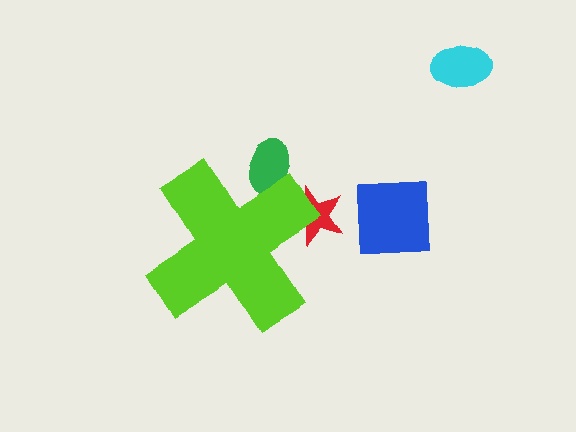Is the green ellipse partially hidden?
Yes, the green ellipse is partially hidden behind the lime cross.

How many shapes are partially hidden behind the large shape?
2 shapes are partially hidden.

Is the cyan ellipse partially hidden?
No, the cyan ellipse is fully visible.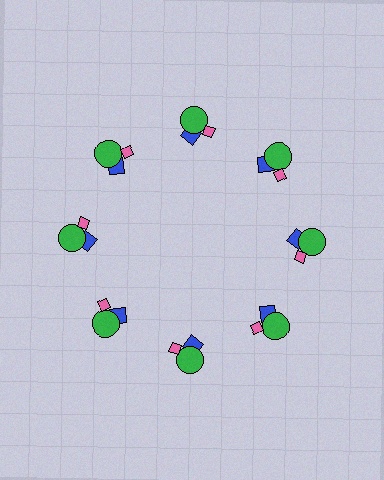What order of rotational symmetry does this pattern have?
This pattern has 8-fold rotational symmetry.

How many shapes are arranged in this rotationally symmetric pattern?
There are 24 shapes, arranged in 8 groups of 3.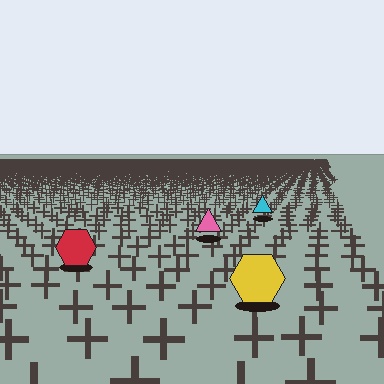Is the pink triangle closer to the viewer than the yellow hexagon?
No. The yellow hexagon is closer — you can tell from the texture gradient: the ground texture is coarser near it.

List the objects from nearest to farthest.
From nearest to farthest: the yellow hexagon, the red hexagon, the pink triangle, the cyan triangle.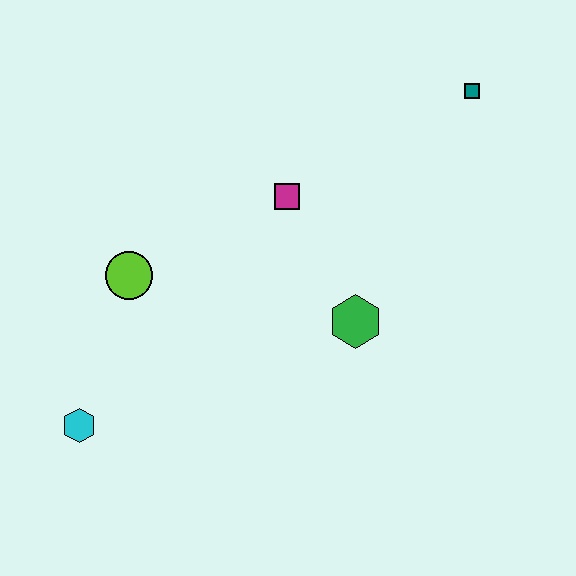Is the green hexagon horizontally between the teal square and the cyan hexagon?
Yes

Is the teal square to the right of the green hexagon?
Yes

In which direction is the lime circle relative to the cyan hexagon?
The lime circle is above the cyan hexagon.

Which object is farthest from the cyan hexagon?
The teal square is farthest from the cyan hexagon.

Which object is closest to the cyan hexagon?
The lime circle is closest to the cyan hexagon.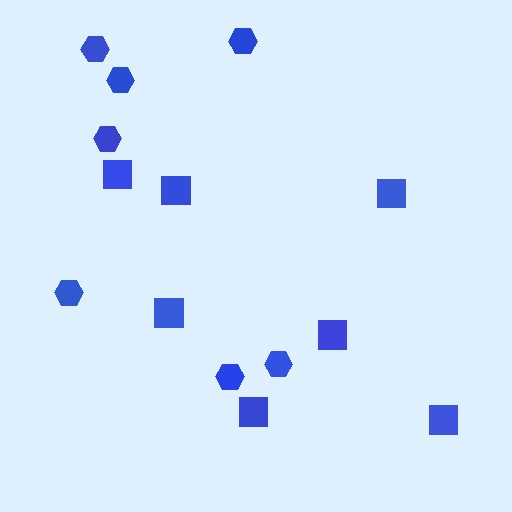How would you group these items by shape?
There are 2 groups: one group of hexagons (7) and one group of squares (7).